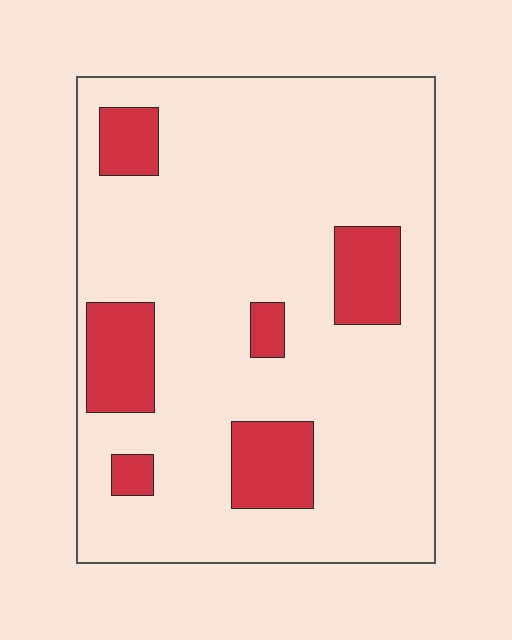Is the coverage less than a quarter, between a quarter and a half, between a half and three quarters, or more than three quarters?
Less than a quarter.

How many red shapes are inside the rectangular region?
6.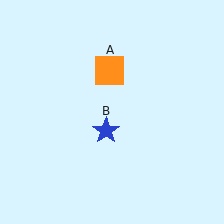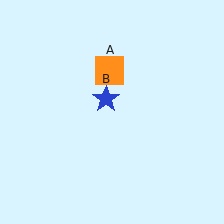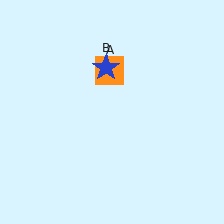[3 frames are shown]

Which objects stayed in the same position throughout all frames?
Orange square (object A) remained stationary.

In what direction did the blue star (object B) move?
The blue star (object B) moved up.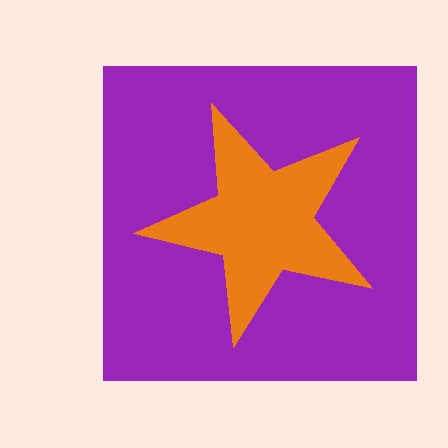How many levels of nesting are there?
2.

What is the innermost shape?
The orange star.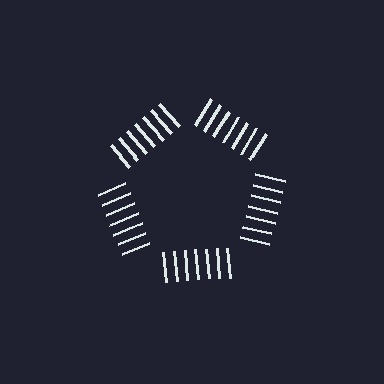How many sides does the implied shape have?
5 sides — the line-ends trace a pentagon.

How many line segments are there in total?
35 — 7 along each of the 5 edges.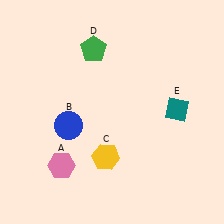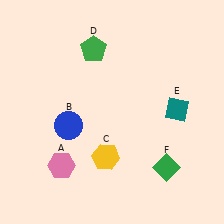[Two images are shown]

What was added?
A green diamond (F) was added in Image 2.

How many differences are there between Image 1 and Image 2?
There is 1 difference between the two images.